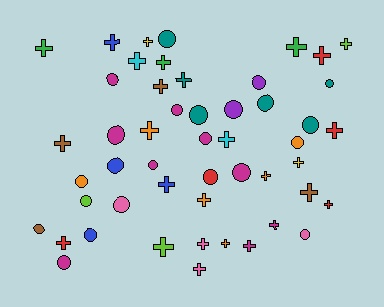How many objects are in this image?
There are 50 objects.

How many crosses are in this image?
There are 27 crosses.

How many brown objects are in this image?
There are 4 brown objects.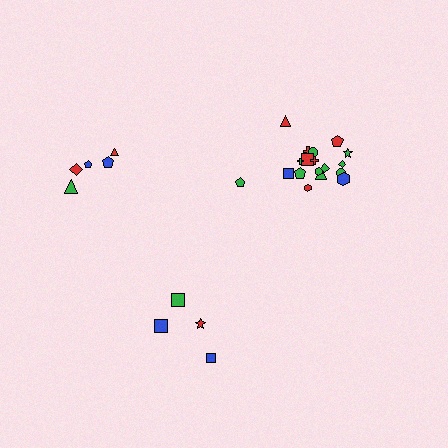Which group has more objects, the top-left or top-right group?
The top-right group.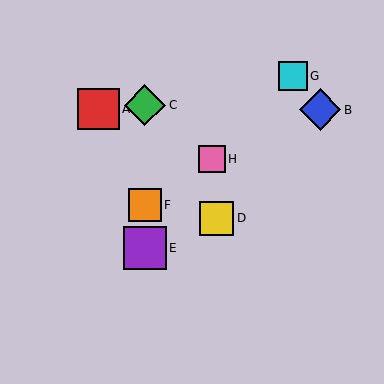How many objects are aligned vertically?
3 objects (C, E, F) are aligned vertically.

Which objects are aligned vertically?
Objects C, E, F are aligned vertically.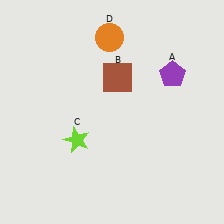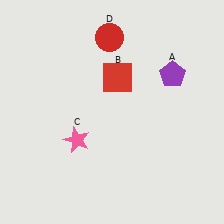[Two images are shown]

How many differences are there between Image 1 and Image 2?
There are 3 differences between the two images.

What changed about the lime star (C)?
In Image 1, C is lime. In Image 2, it changed to pink.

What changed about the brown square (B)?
In Image 1, B is brown. In Image 2, it changed to red.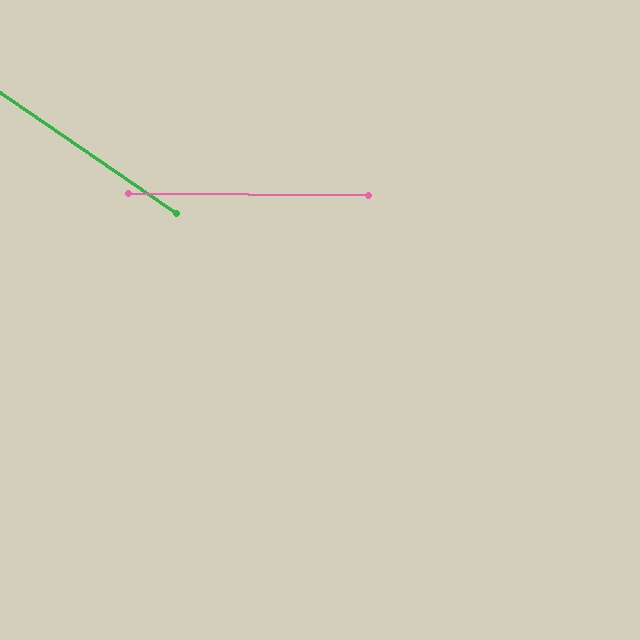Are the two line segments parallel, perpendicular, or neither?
Neither parallel nor perpendicular — they differ by about 34°.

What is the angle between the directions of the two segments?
Approximately 34 degrees.